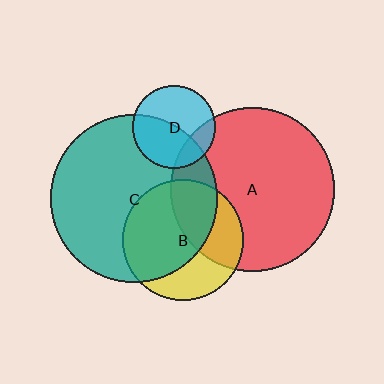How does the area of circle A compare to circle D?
Approximately 3.9 times.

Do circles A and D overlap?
Yes.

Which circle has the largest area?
Circle C (teal).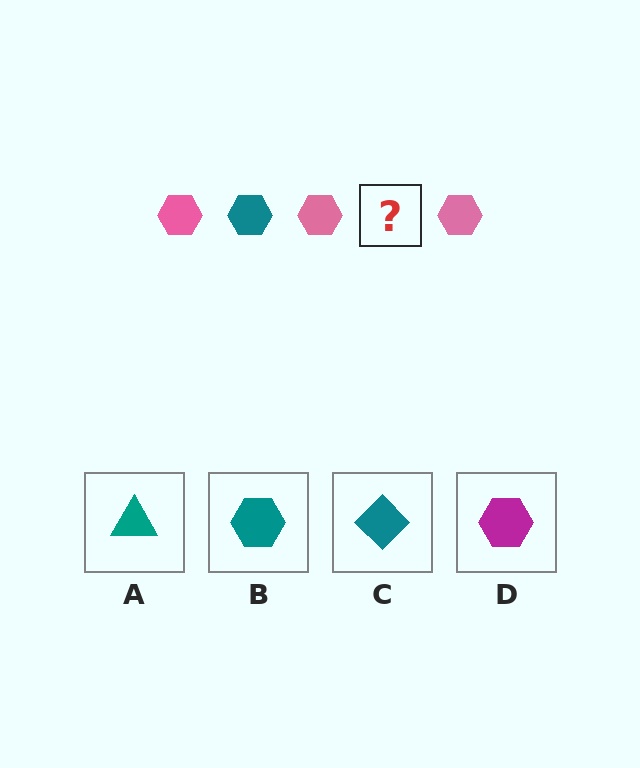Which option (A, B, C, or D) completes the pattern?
B.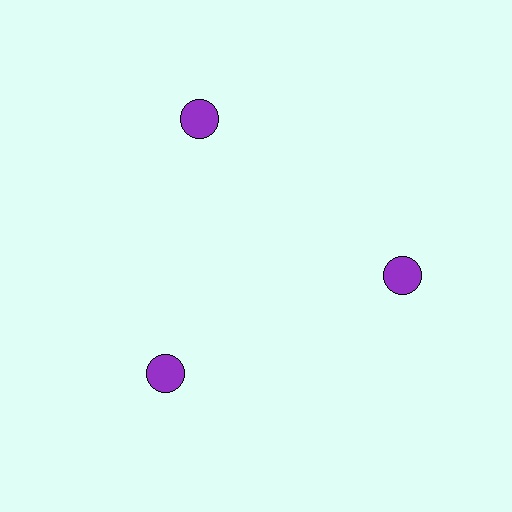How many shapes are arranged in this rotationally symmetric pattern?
There are 3 shapes, arranged in 3 groups of 1.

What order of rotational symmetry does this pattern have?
This pattern has 3-fold rotational symmetry.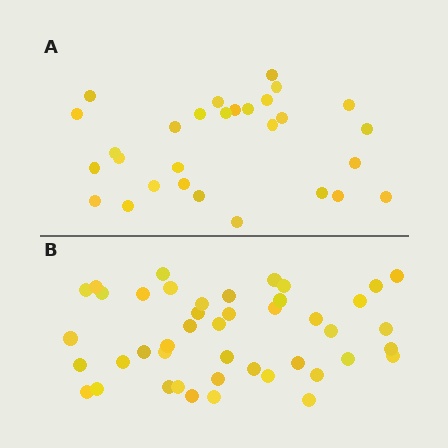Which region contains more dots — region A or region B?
Region B (the bottom region) has more dots.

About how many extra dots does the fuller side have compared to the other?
Region B has approximately 15 more dots than region A.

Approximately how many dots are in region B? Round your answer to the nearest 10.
About 40 dots. (The exact count is 44, which rounds to 40.)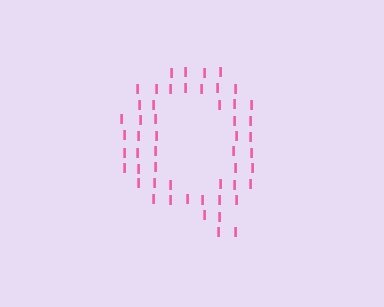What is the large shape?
The large shape is the letter Q.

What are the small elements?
The small elements are letter I's.